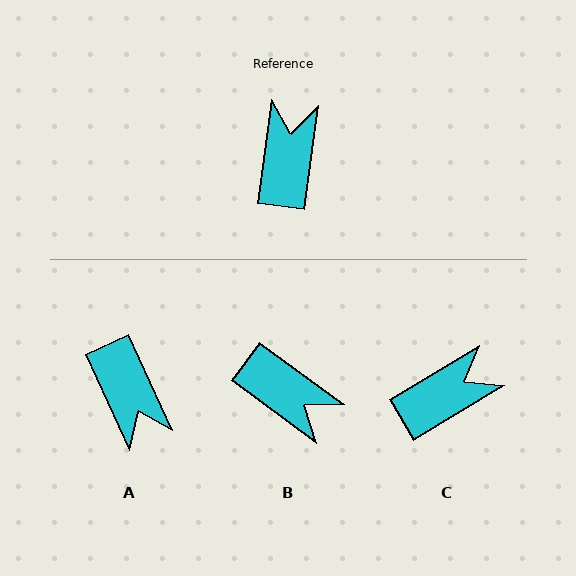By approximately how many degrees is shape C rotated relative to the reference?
Approximately 52 degrees clockwise.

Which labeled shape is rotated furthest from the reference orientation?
A, about 148 degrees away.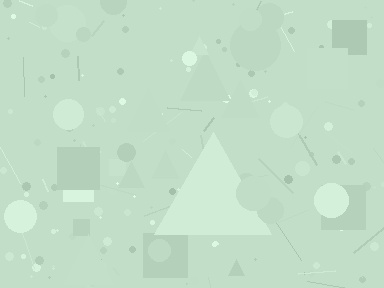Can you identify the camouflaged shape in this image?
The camouflaged shape is a triangle.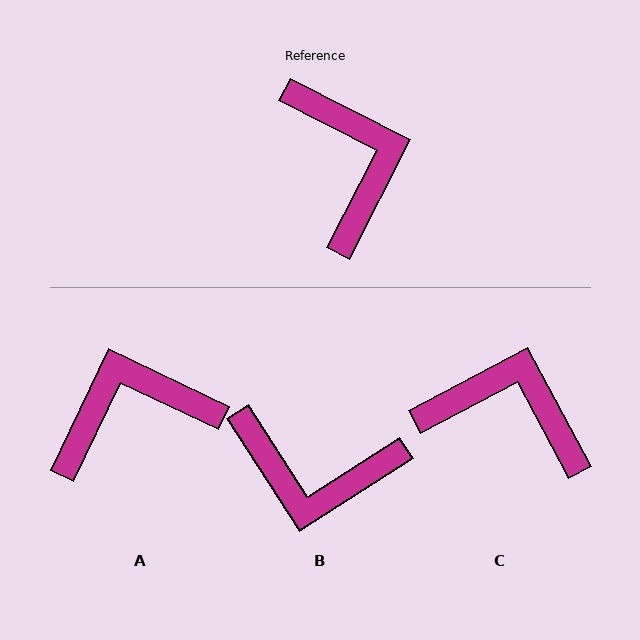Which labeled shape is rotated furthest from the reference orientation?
B, about 120 degrees away.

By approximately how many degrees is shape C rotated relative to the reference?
Approximately 55 degrees counter-clockwise.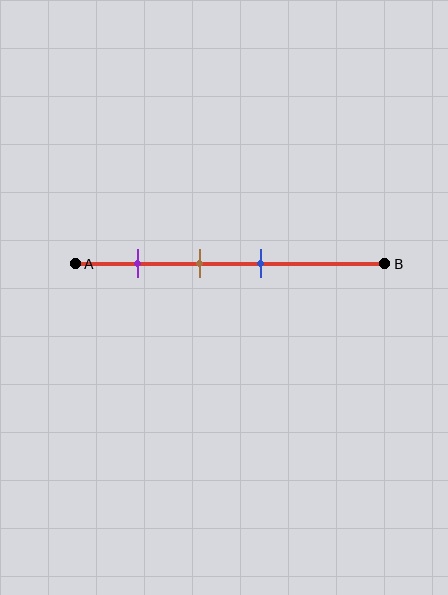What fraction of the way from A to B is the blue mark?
The blue mark is approximately 60% (0.6) of the way from A to B.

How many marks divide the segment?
There are 3 marks dividing the segment.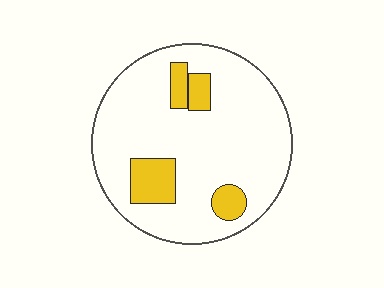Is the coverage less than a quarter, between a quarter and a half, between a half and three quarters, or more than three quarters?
Less than a quarter.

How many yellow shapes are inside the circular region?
4.